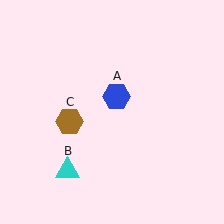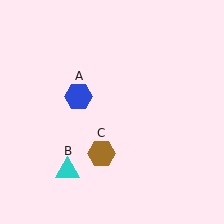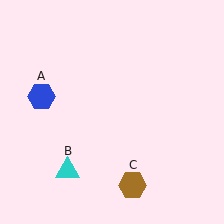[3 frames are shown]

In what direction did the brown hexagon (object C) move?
The brown hexagon (object C) moved down and to the right.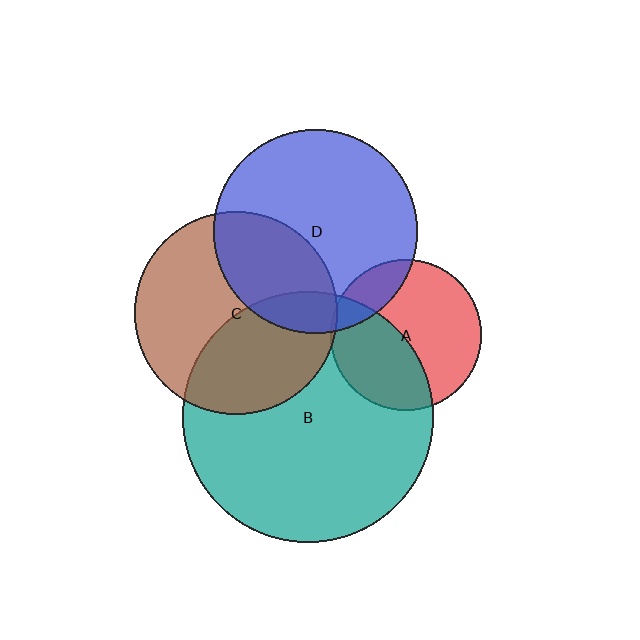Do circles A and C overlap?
Yes.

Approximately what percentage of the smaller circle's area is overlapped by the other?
Approximately 5%.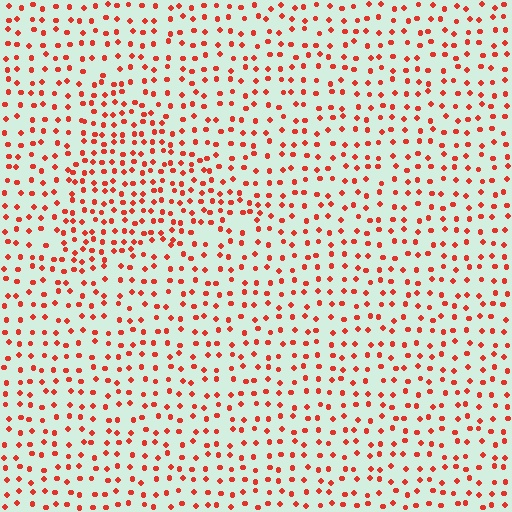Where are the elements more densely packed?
The elements are more densely packed inside the triangle boundary.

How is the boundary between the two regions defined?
The boundary is defined by a change in element density (approximately 1.6x ratio). All elements are the same color, size, and shape.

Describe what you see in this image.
The image contains small red elements arranged at two different densities. A triangle-shaped region is visible where the elements are more densely packed than the surrounding area.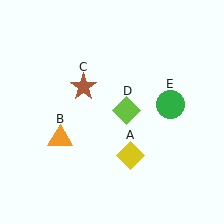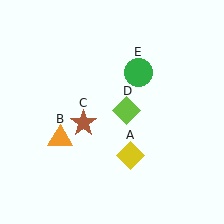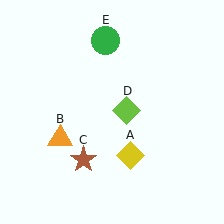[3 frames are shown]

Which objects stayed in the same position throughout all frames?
Yellow diamond (object A) and orange triangle (object B) and lime diamond (object D) remained stationary.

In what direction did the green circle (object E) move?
The green circle (object E) moved up and to the left.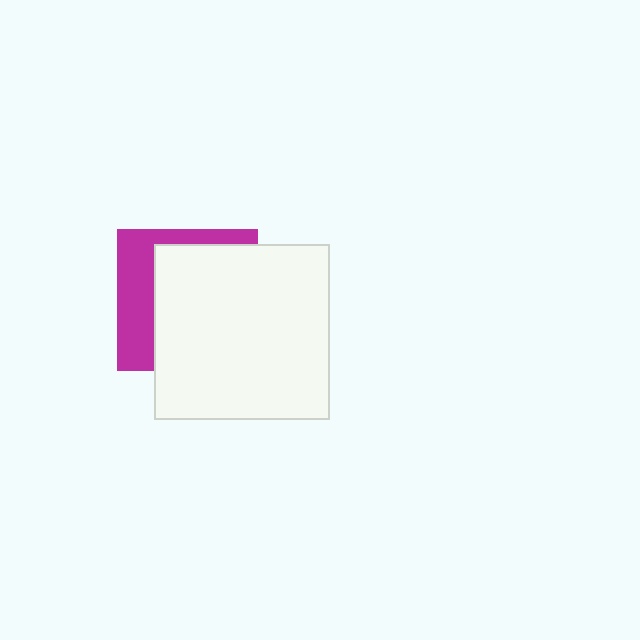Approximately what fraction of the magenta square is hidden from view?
Roughly 67% of the magenta square is hidden behind the white square.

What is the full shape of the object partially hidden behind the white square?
The partially hidden object is a magenta square.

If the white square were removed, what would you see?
You would see the complete magenta square.